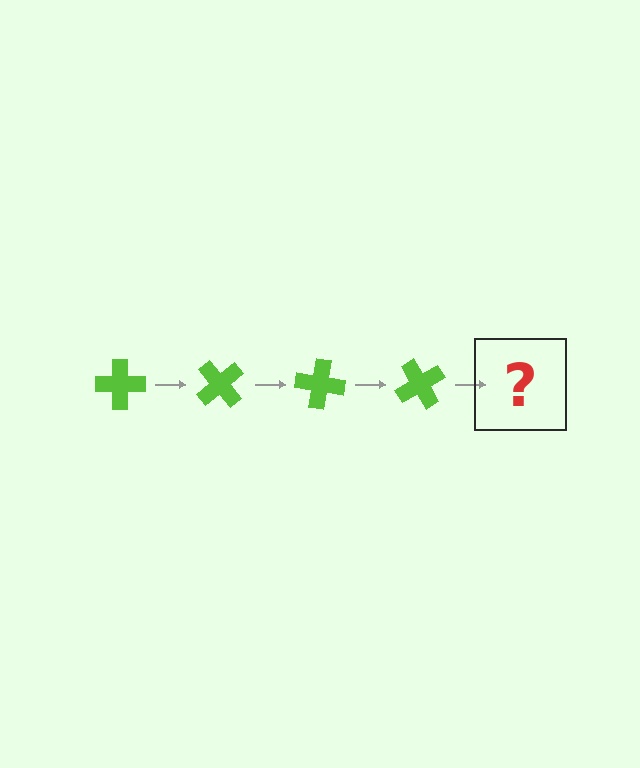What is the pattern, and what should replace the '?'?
The pattern is that the cross rotates 50 degrees each step. The '?' should be a lime cross rotated 200 degrees.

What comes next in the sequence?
The next element should be a lime cross rotated 200 degrees.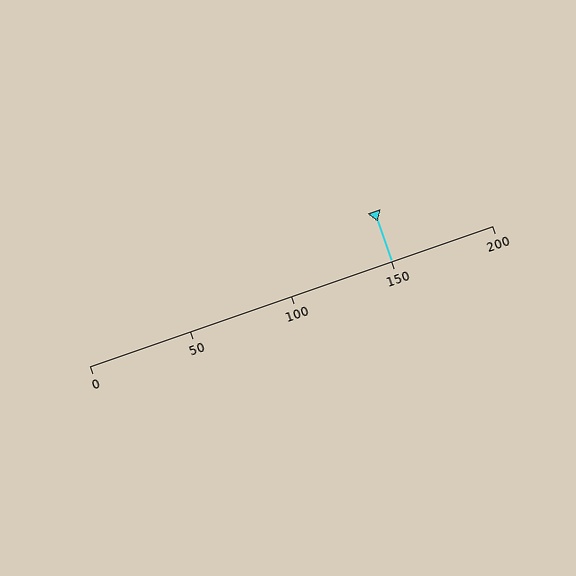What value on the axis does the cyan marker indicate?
The marker indicates approximately 150.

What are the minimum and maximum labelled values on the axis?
The axis runs from 0 to 200.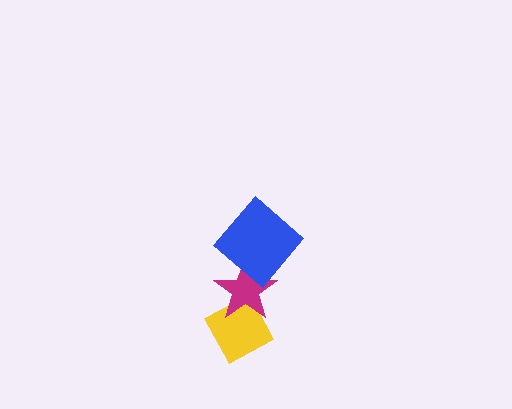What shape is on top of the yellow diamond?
The magenta star is on top of the yellow diamond.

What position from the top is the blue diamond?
The blue diamond is 1st from the top.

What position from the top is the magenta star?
The magenta star is 2nd from the top.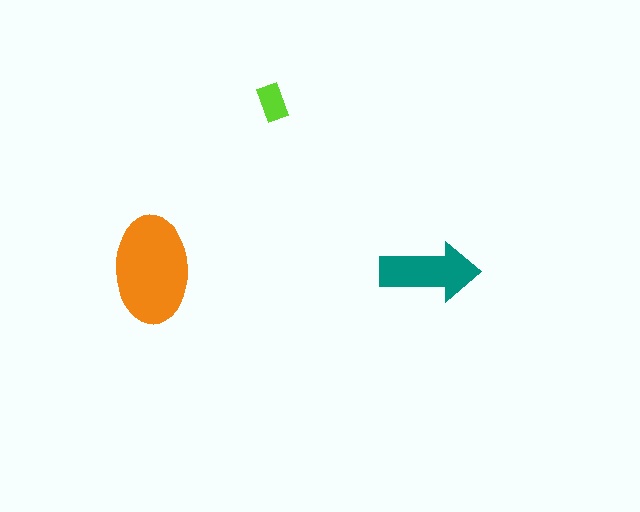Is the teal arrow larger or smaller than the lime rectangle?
Larger.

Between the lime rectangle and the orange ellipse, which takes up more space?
The orange ellipse.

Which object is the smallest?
The lime rectangle.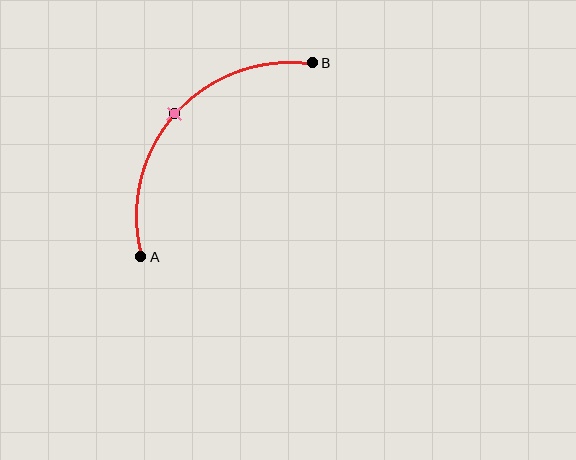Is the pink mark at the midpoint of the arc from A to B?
Yes. The pink mark lies on the arc at equal arc-length from both A and B — it is the arc midpoint.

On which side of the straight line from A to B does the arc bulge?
The arc bulges above and to the left of the straight line connecting A and B.